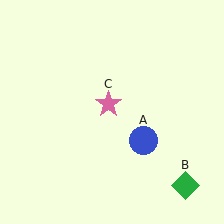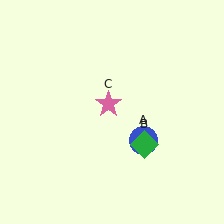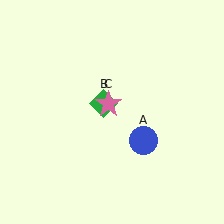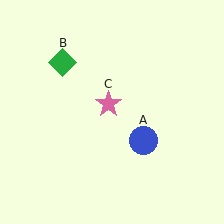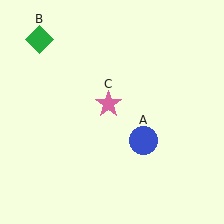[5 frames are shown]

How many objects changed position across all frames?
1 object changed position: green diamond (object B).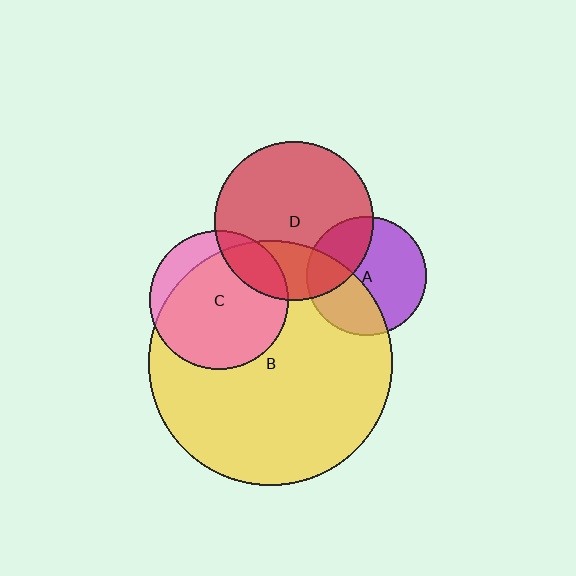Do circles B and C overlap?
Yes.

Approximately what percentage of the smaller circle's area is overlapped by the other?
Approximately 80%.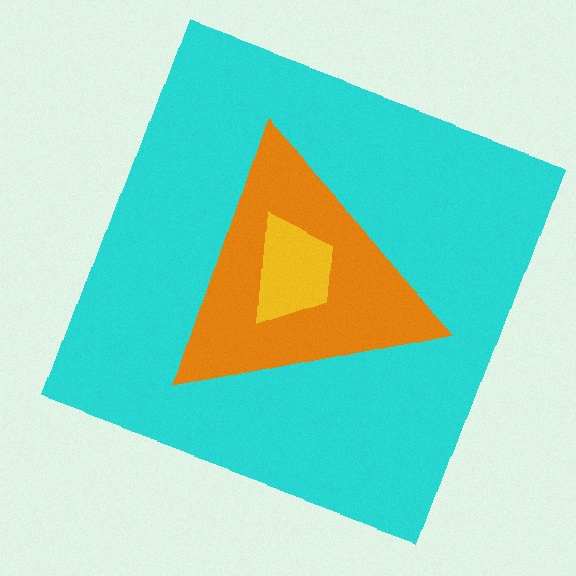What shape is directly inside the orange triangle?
The yellow trapezoid.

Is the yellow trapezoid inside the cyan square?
Yes.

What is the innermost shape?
The yellow trapezoid.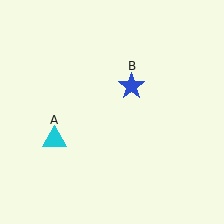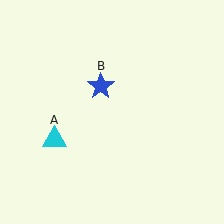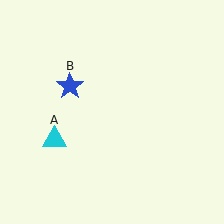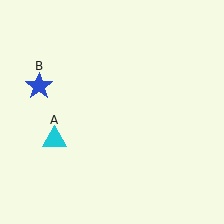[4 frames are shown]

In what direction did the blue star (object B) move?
The blue star (object B) moved left.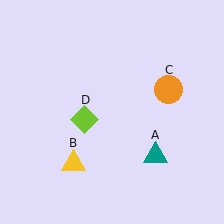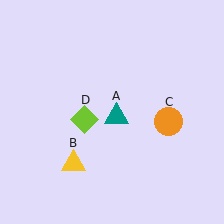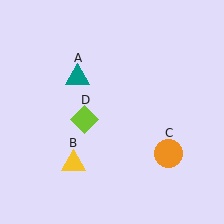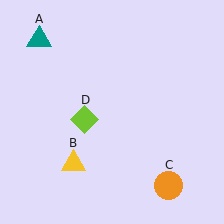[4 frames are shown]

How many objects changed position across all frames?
2 objects changed position: teal triangle (object A), orange circle (object C).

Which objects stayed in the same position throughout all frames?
Yellow triangle (object B) and lime diamond (object D) remained stationary.